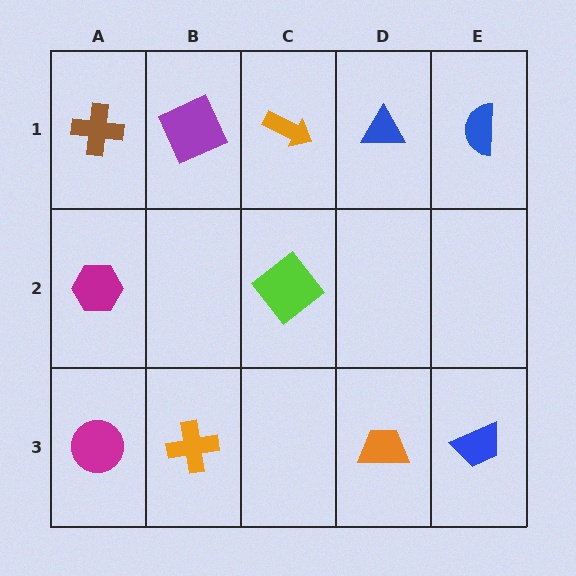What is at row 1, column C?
An orange arrow.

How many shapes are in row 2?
2 shapes.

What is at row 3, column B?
An orange cross.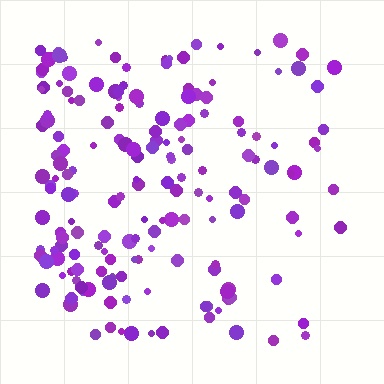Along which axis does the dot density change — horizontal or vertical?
Horizontal.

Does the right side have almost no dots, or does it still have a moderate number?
Still a moderate number, just noticeably fewer than the left.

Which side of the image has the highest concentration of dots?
The left.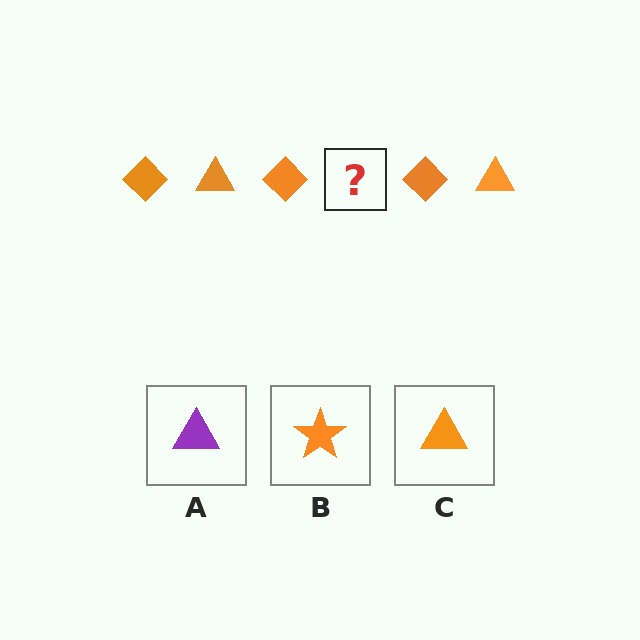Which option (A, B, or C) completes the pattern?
C.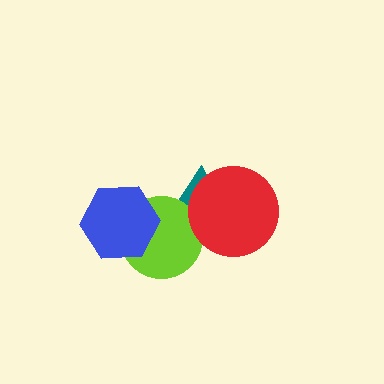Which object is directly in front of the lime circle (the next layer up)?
The red circle is directly in front of the lime circle.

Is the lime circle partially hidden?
Yes, it is partially covered by another shape.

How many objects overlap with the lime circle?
3 objects overlap with the lime circle.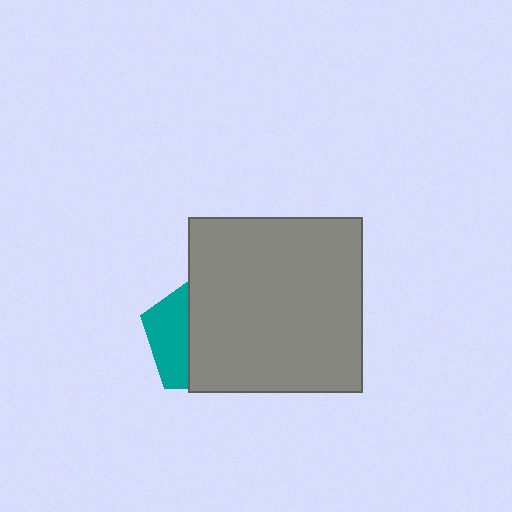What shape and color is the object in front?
The object in front is a gray square.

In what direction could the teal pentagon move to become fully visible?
The teal pentagon could move left. That would shift it out from behind the gray square entirely.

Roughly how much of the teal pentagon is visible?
A small part of it is visible (roughly 33%).